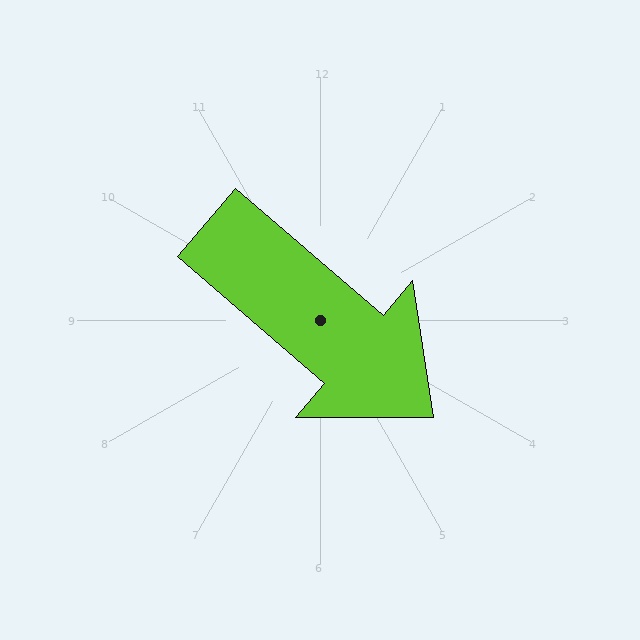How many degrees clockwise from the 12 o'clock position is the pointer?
Approximately 131 degrees.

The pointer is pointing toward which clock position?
Roughly 4 o'clock.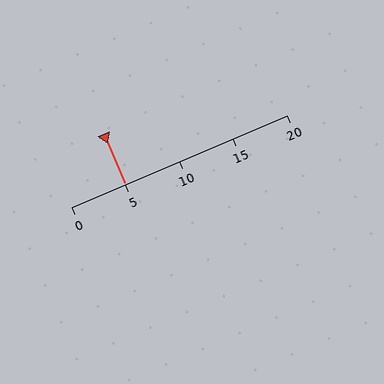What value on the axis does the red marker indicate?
The marker indicates approximately 5.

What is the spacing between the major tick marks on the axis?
The major ticks are spaced 5 apart.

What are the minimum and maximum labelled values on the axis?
The axis runs from 0 to 20.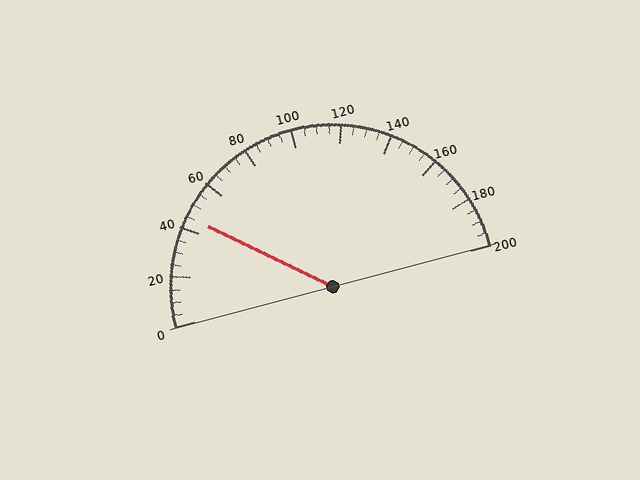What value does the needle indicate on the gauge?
The needle indicates approximately 45.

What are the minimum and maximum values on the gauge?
The gauge ranges from 0 to 200.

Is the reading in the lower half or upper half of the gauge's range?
The reading is in the lower half of the range (0 to 200).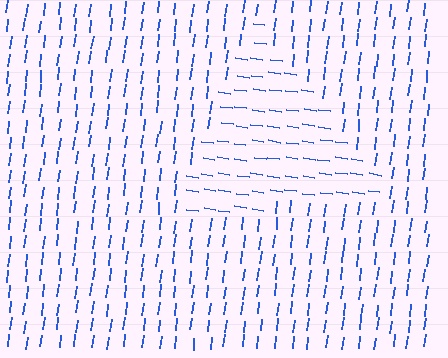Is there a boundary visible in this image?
Yes, there is a texture boundary formed by a change in line orientation.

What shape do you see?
I see a triangle.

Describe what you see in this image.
The image is filled with small blue line segments. A triangle region in the image has lines oriented differently from the surrounding lines, creating a visible texture boundary.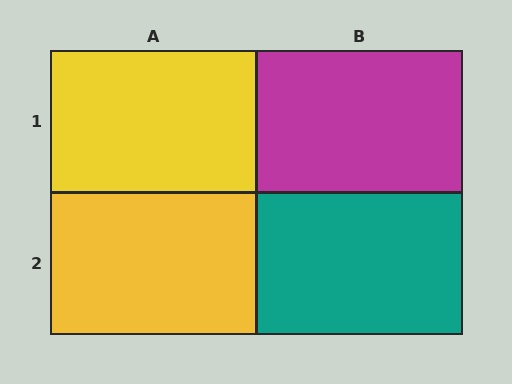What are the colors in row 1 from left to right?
Yellow, magenta.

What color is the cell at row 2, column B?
Teal.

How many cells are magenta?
1 cell is magenta.